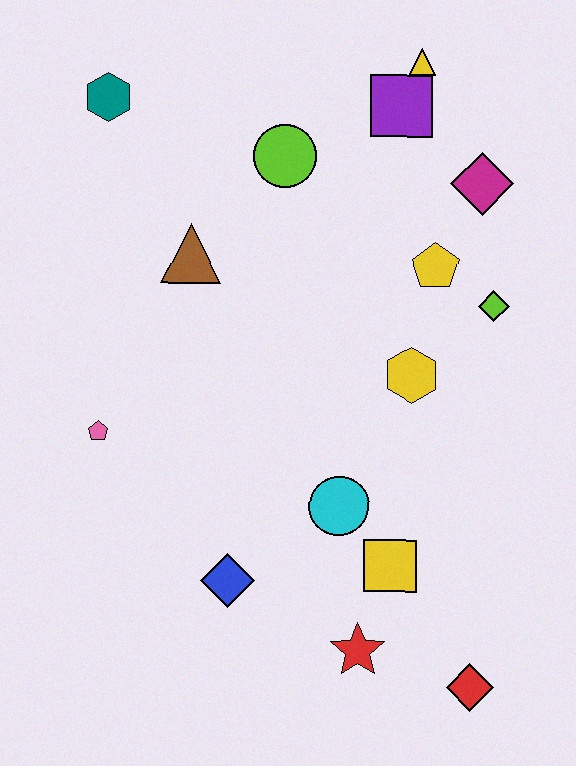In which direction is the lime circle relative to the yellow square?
The lime circle is above the yellow square.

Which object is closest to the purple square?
The yellow triangle is closest to the purple square.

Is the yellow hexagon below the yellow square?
No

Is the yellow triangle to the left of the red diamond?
Yes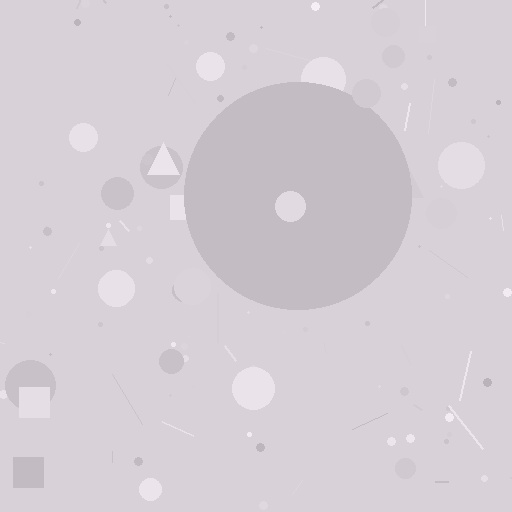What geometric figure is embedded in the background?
A circle is embedded in the background.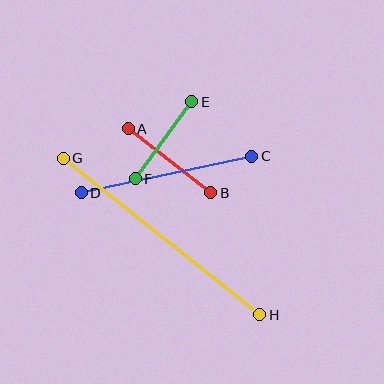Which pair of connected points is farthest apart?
Points G and H are farthest apart.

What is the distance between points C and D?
The distance is approximately 174 pixels.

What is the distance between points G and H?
The distance is approximately 251 pixels.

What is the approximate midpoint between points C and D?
The midpoint is at approximately (167, 174) pixels.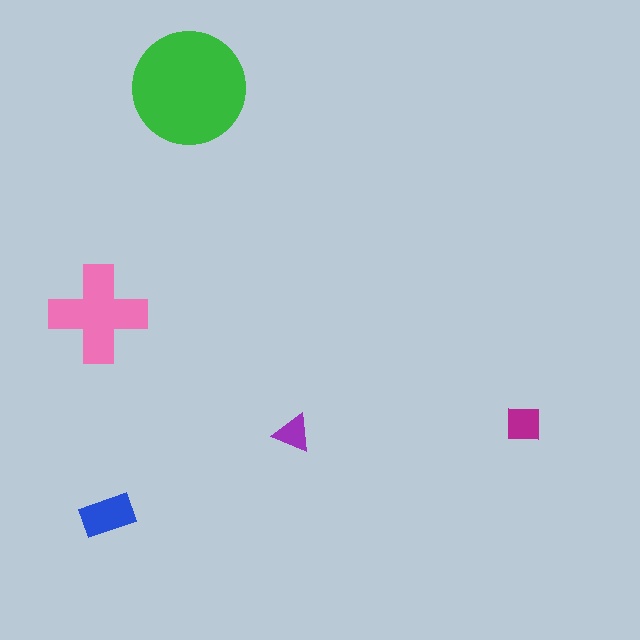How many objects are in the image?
There are 5 objects in the image.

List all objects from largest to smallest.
The green circle, the pink cross, the blue rectangle, the magenta square, the purple triangle.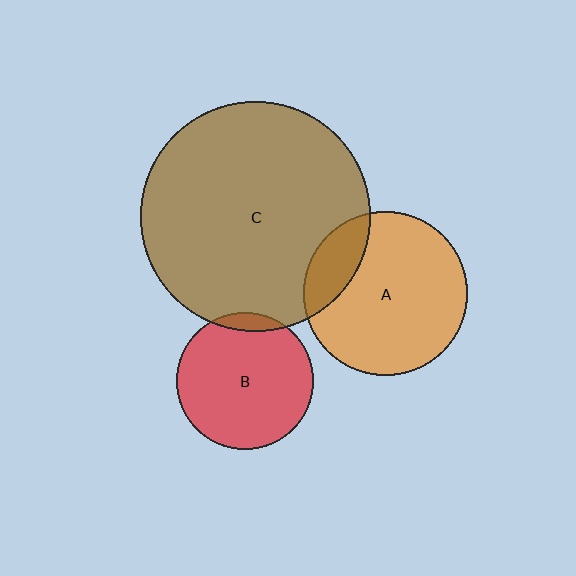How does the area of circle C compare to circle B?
Approximately 2.8 times.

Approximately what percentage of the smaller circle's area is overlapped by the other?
Approximately 5%.